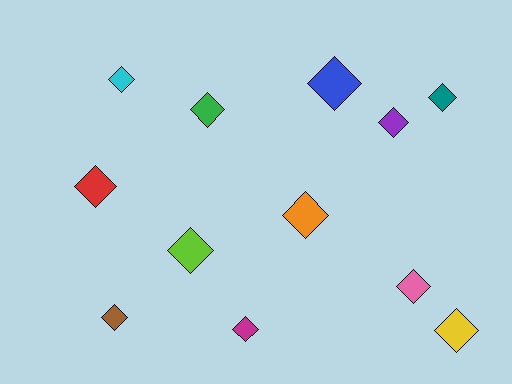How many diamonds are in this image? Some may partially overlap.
There are 12 diamonds.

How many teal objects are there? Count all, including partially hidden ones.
There is 1 teal object.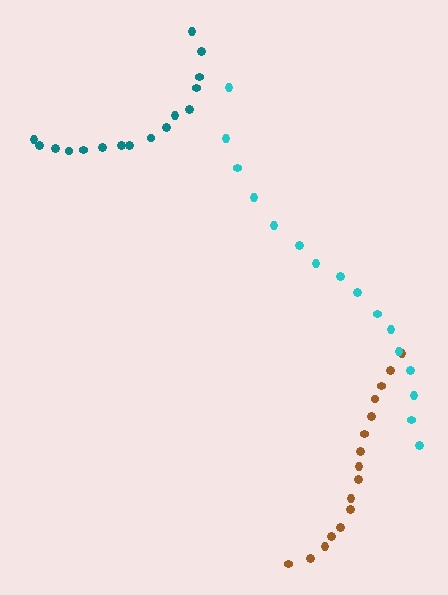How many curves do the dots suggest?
There are 3 distinct paths.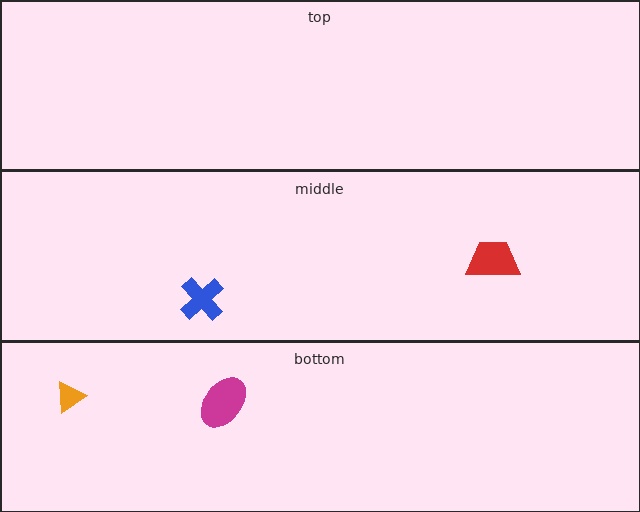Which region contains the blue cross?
The middle region.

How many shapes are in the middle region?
2.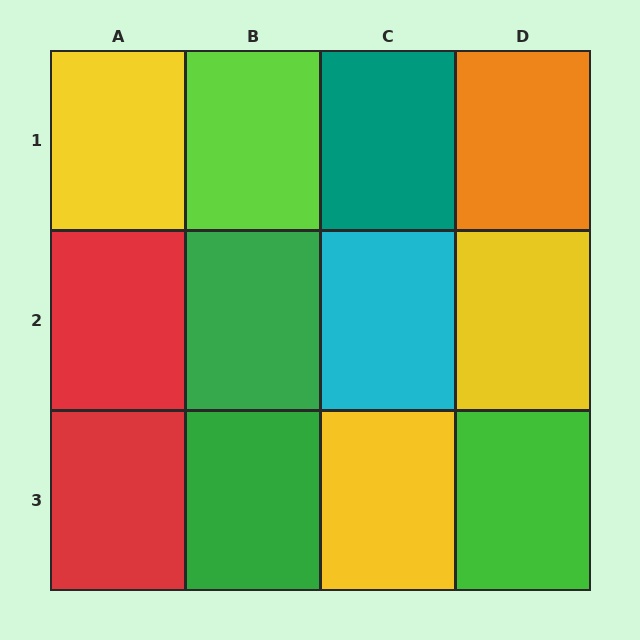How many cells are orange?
1 cell is orange.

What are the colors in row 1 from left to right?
Yellow, lime, teal, orange.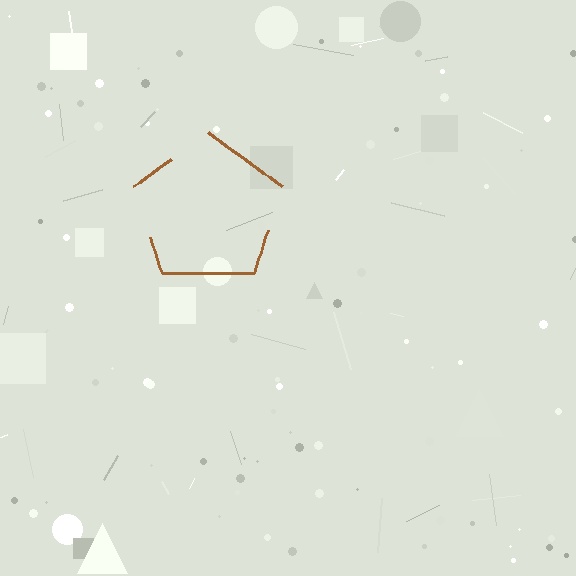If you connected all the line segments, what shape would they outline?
They would outline a pentagon.